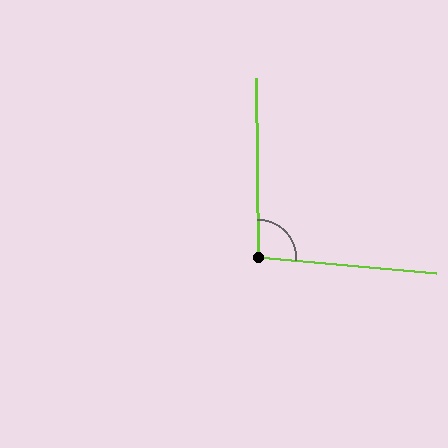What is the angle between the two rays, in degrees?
Approximately 96 degrees.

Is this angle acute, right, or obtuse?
It is obtuse.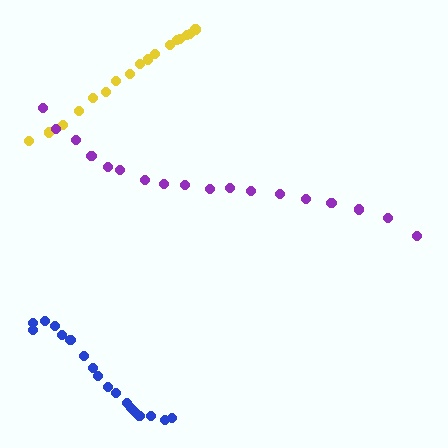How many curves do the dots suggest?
There are 3 distinct paths.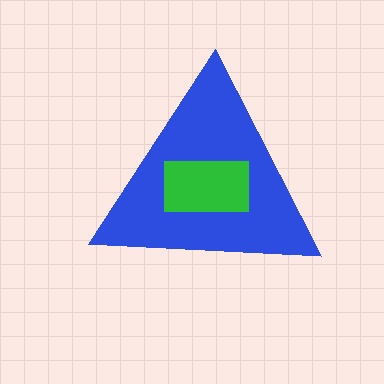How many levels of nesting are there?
2.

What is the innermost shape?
The green rectangle.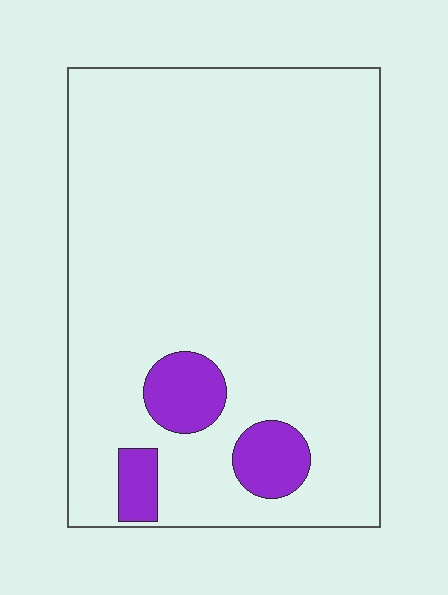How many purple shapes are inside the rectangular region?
3.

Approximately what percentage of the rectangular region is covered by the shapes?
Approximately 10%.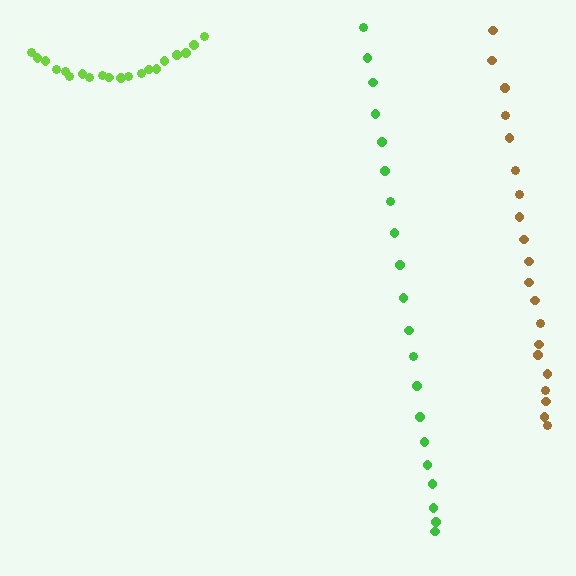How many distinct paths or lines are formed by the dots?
There are 3 distinct paths.